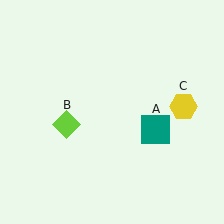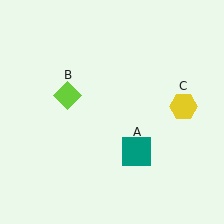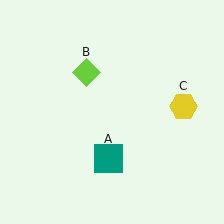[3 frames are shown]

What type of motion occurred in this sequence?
The teal square (object A), lime diamond (object B) rotated clockwise around the center of the scene.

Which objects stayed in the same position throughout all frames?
Yellow hexagon (object C) remained stationary.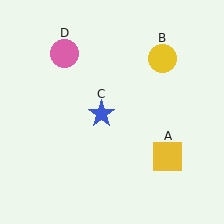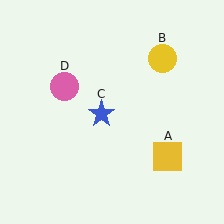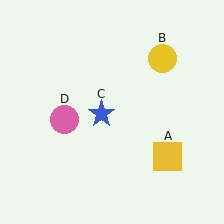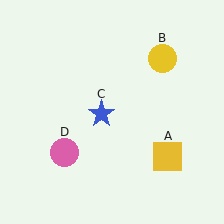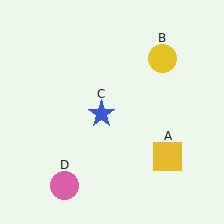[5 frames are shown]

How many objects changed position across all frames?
1 object changed position: pink circle (object D).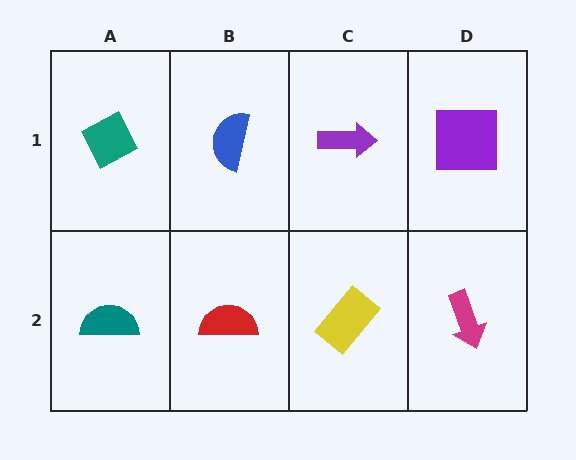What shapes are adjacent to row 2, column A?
A teal diamond (row 1, column A), a red semicircle (row 2, column B).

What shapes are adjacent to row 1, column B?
A red semicircle (row 2, column B), a teal diamond (row 1, column A), a purple arrow (row 1, column C).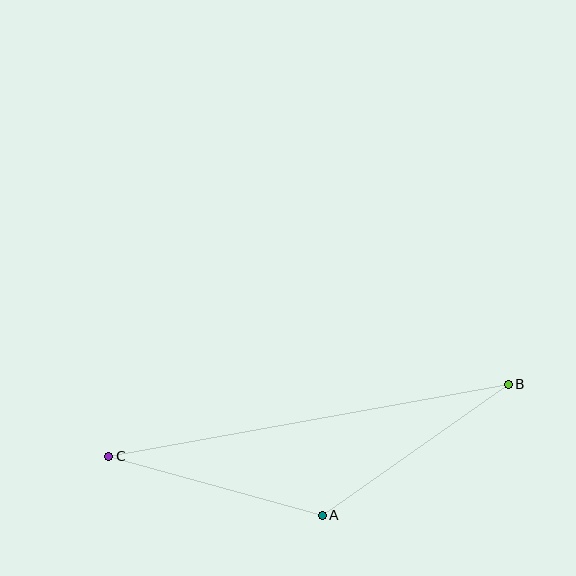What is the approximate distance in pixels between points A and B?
The distance between A and B is approximately 228 pixels.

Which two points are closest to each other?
Points A and C are closest to each other.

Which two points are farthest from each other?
Points B and C are farthest from each other.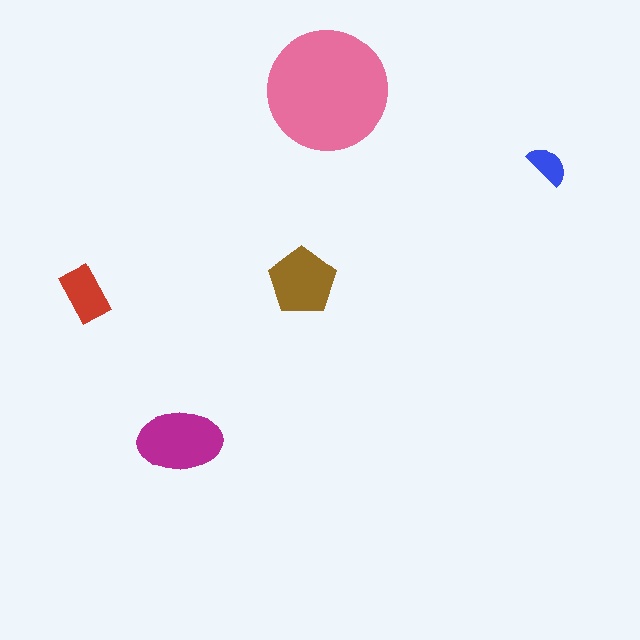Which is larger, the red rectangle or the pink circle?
The pink circle.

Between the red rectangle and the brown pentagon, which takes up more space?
The brown pentagon.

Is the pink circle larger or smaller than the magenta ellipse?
Larger.